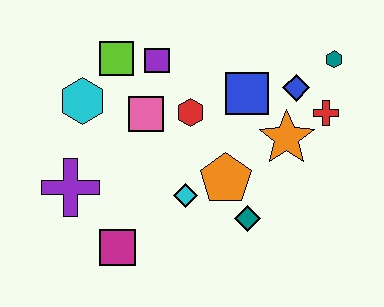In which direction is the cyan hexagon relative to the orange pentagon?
The cyan hexagon is to the left of the orange pentagon.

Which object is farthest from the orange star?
The purple cross is farthest from the orange star.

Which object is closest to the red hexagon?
The pink square is closest to the red hexagon.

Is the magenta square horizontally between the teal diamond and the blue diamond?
No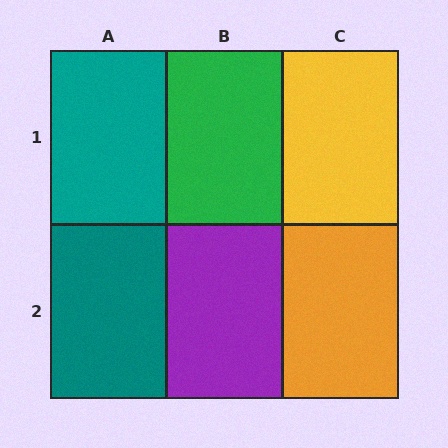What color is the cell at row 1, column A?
Teal.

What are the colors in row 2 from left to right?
Teal, purple, orange.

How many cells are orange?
1 cell is orange.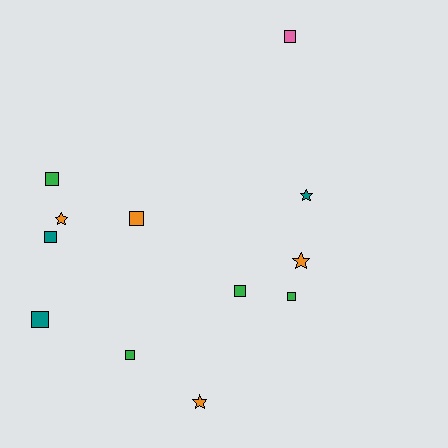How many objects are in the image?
There are 12 objects.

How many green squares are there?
There are 4 green squares.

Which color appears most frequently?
Green, with 4 objects.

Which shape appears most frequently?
Square, with 8 objects.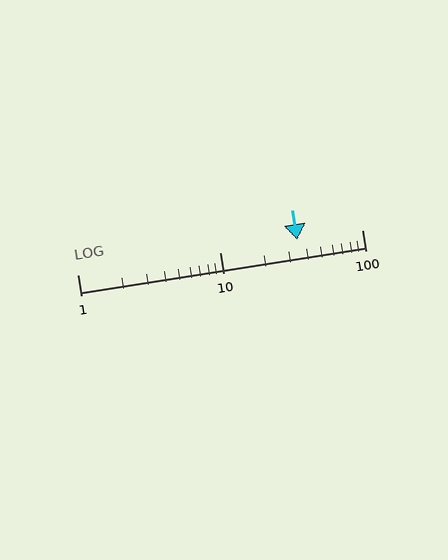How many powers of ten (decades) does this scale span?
The scale spans 2 decades, from 1 to 100.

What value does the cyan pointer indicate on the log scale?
The pointer indicates approximately 35.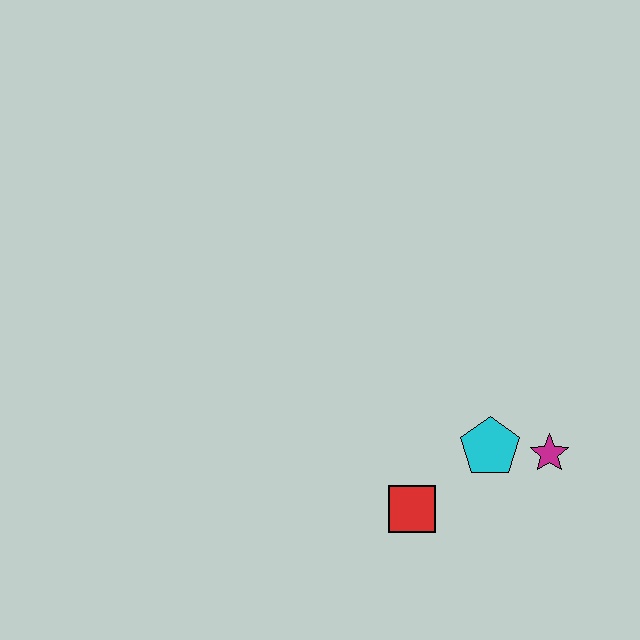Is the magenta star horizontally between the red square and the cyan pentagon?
No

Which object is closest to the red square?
The cyan pentagon is closest to the red square.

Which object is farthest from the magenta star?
The red square is farthest from the magenta star.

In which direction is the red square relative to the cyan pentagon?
The red square is to the left of the cyan pentagon.